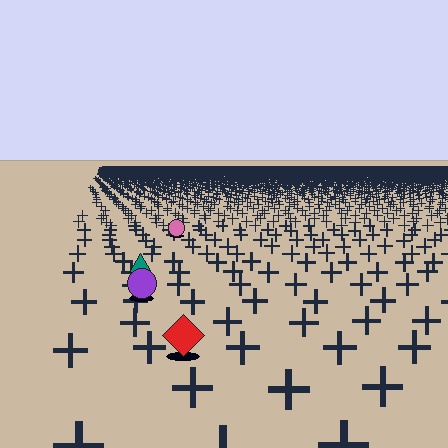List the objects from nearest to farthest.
From nearest to farthest: the red diamond, the purple circle, the teal triangle, the pink circle.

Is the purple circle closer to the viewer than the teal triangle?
Yes. The purple circle is closer — you can tell from the texture gradient: the ground texture is coarser near it.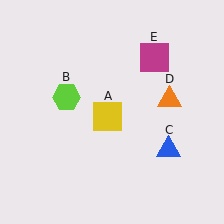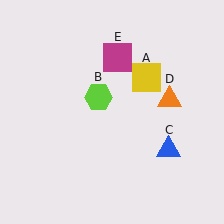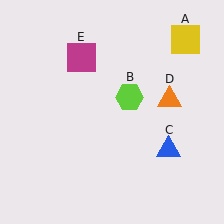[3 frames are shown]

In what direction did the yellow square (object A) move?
The yellow square (object A) moved up and to the right.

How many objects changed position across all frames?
3 objects changed position: yellow square (object A), lime hexagon (object B), magenta square (object E).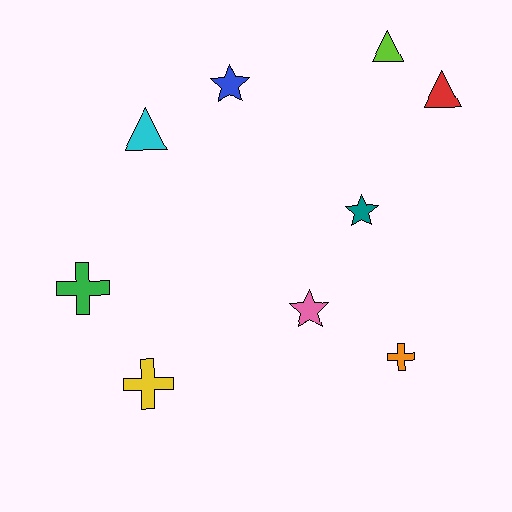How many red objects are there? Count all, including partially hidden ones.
There is 1 red object.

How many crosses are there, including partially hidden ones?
There are 3 crosses.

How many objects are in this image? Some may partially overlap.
There are 9 objects.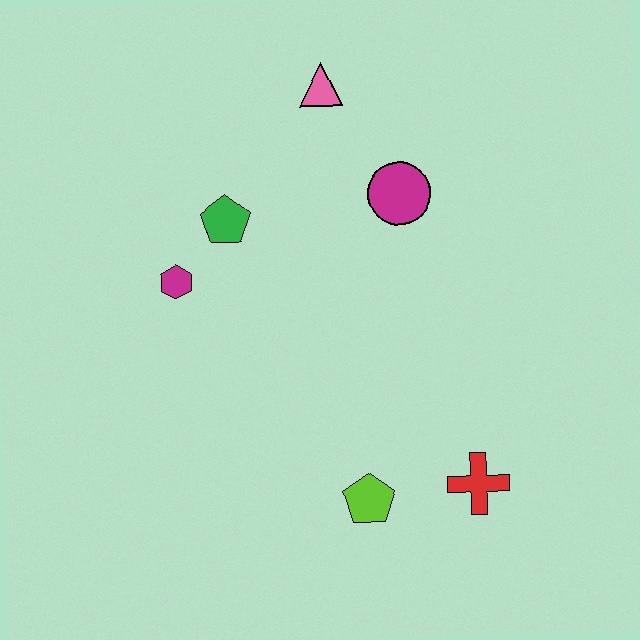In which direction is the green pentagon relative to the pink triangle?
The green pentagon is below the pink triangle.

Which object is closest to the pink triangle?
The magenta circle is closest to the pink triangle.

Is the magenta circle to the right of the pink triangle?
Yes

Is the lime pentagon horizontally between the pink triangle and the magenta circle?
Yes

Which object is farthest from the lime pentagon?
The pink triangle is farthest from the lime pentagon.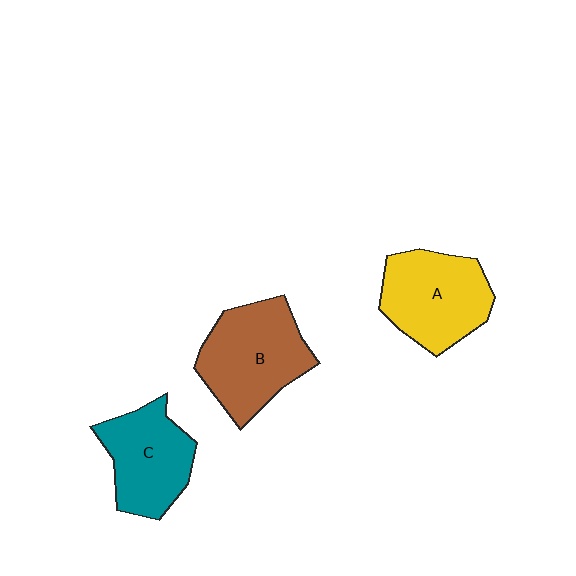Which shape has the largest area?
Shape B (brown).